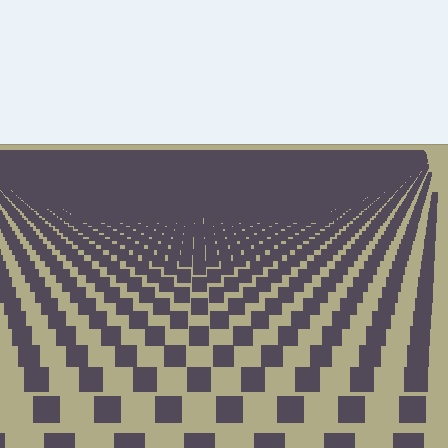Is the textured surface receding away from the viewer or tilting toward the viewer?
The surface is receding away from the viewer. Texture elements get smaller and denser toward the top.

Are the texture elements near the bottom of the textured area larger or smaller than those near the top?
Larger. Near the bottom, elements are closer to the viewer and appear at a bigger on-screen size.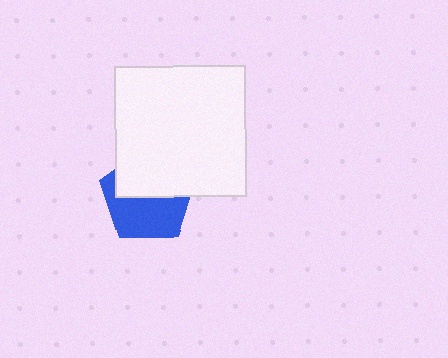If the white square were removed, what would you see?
You would see the complete blue pentagon.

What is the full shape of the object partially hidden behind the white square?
The partially hidden object is a blue pentagon.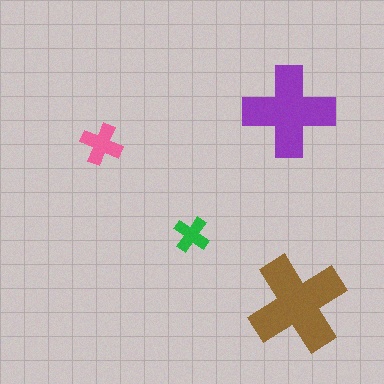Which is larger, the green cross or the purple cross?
The purple one.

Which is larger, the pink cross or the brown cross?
The brown one.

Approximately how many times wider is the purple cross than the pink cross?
About 2 times wider.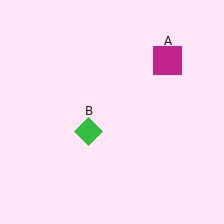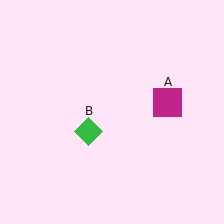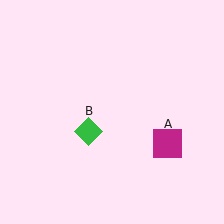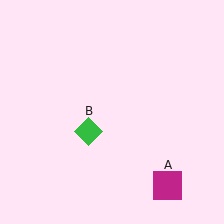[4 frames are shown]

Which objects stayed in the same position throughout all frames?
Green diamond (object B) remained stationary.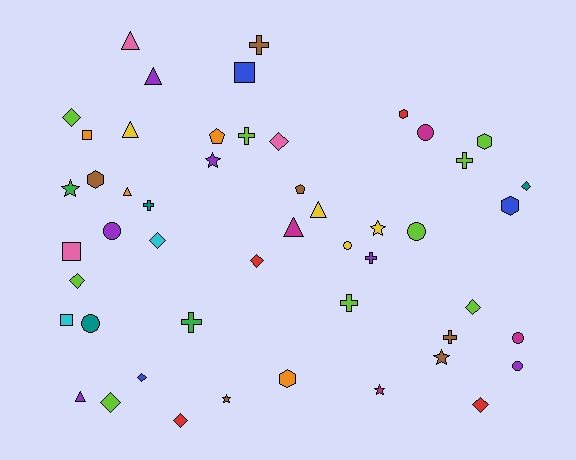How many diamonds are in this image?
There are 11 diamonds.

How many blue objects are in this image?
There are 3 blue objects.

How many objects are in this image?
There are 50 objects.